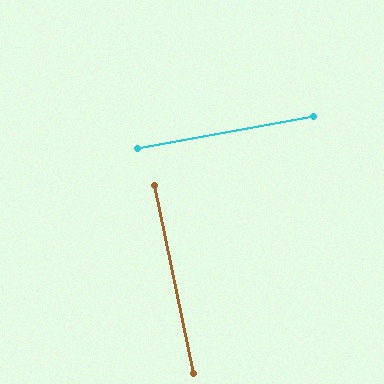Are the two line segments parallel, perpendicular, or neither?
Perpendicular — they meet at approximately 88°.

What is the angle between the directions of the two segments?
Approximately 88 degrees.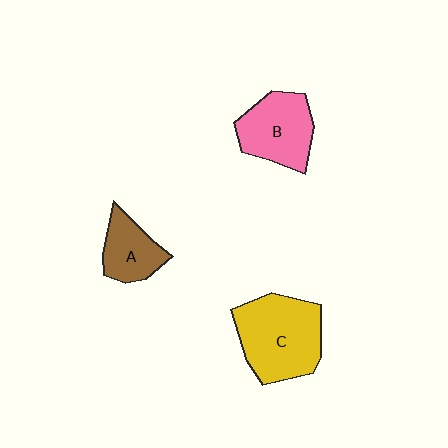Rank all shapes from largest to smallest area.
From largest to smallest: C (yellow), B (pink), A (brown).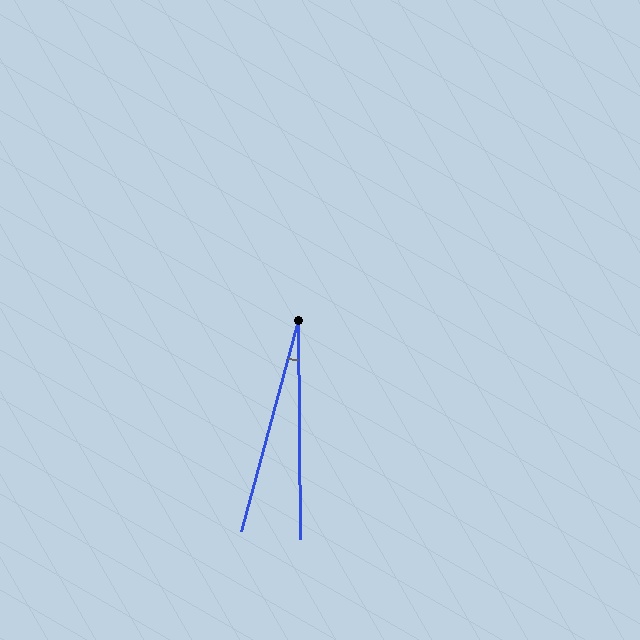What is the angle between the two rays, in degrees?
Approximately 15 degrees.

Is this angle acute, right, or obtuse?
It is acute.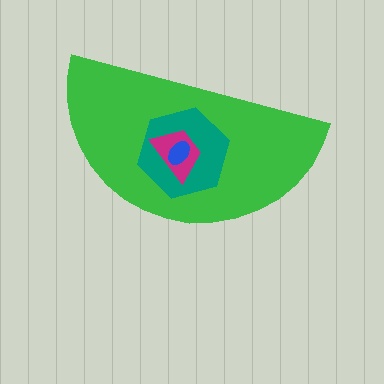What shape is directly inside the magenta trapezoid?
The blue ellipse.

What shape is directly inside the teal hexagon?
The magenta trapezoid.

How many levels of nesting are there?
4.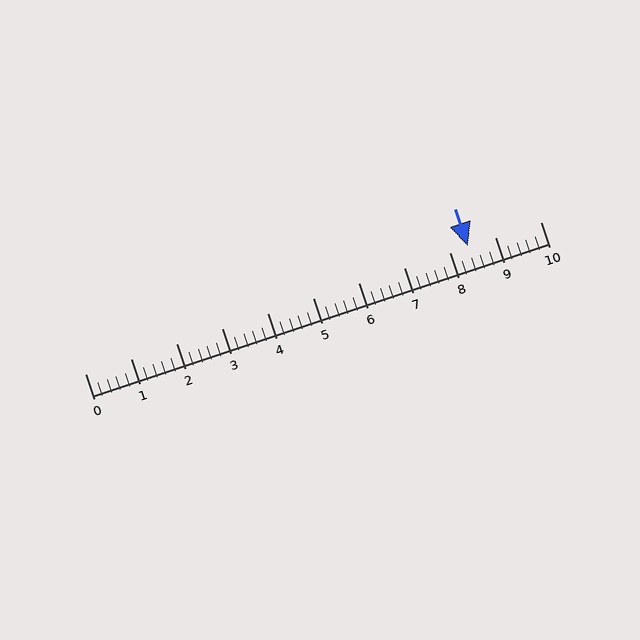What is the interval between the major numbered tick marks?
The major tick marks are spaced 1 units apart.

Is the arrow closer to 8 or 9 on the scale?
The arrow is closer to 8.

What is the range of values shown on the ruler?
The ruler shows values from 0 to 10.